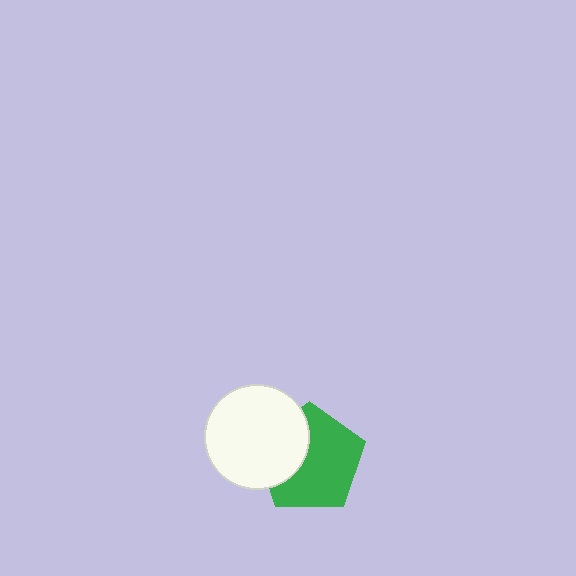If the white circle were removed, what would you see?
You would see the complete green pentagon.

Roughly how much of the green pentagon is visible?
Most of it is visible (roughly 67%).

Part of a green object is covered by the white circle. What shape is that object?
It is a pentagon.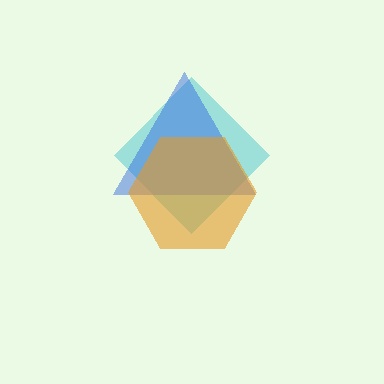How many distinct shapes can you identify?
There are 3 distinct shapes: a cyan diamond, a blue triangle, an orange hexagon.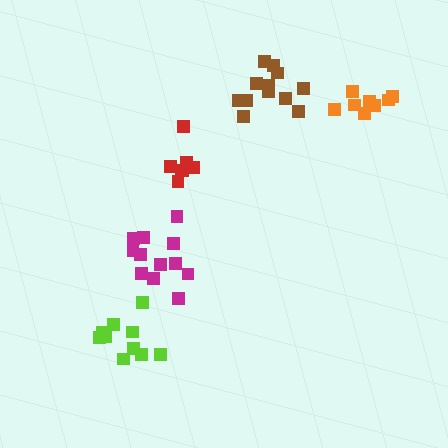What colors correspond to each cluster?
The clusters are colored: brown, red, lime, orange, magenta.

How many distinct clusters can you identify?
There are 5 distinct clusters.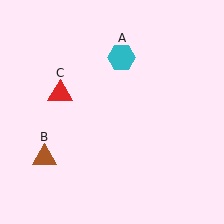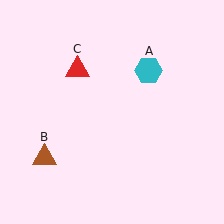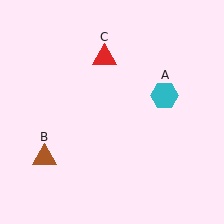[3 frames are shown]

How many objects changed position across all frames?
2 objects changed position: cyan hexagon (object A), red triangle (object C).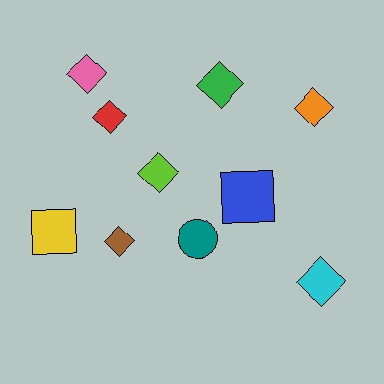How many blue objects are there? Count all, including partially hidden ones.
There is 1 blue object.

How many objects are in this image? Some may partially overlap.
There are 10 objects.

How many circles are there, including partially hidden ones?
There is 1 circle.